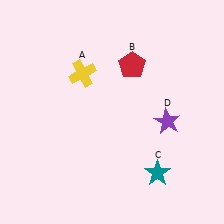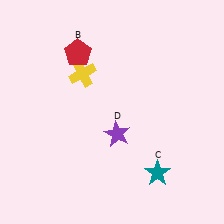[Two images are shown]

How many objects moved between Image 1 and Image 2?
2 objects moved between the two images.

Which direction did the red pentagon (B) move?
The red pentagon (B) moved left.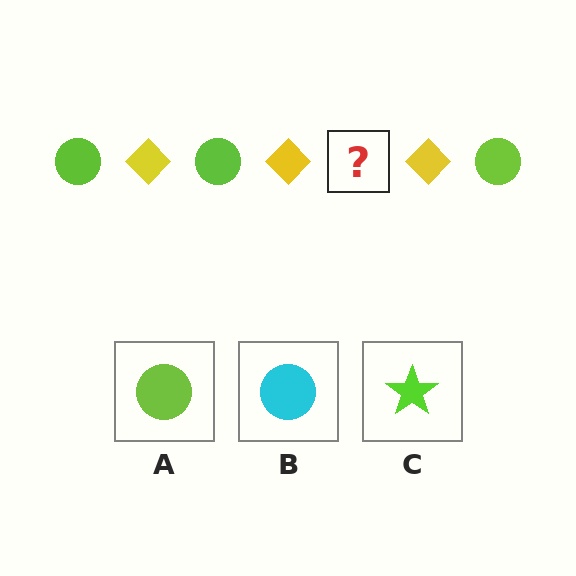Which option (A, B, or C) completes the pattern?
A.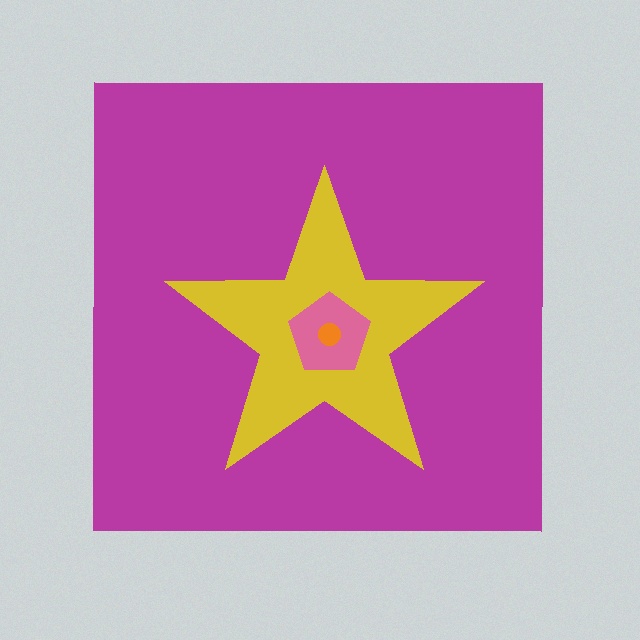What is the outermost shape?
The magenta square.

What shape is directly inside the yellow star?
The pink pentagon.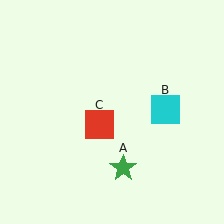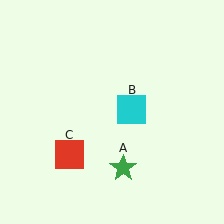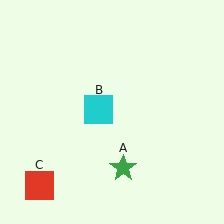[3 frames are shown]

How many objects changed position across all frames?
2 objects changed position: cyan square (object B), red square (object C).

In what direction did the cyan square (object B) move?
The cyan square (object B) moved left.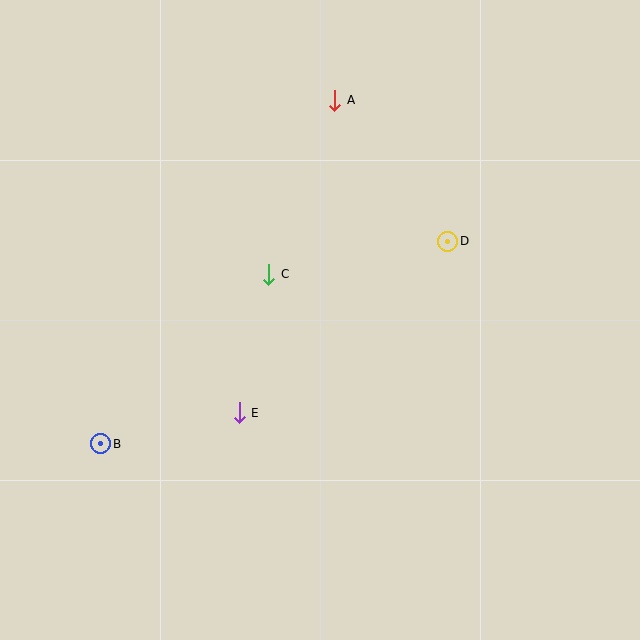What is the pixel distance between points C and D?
The distance between C and D is 182 pixels.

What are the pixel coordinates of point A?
Point A is at (335, 100).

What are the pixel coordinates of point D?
Point D is at (448, 241).